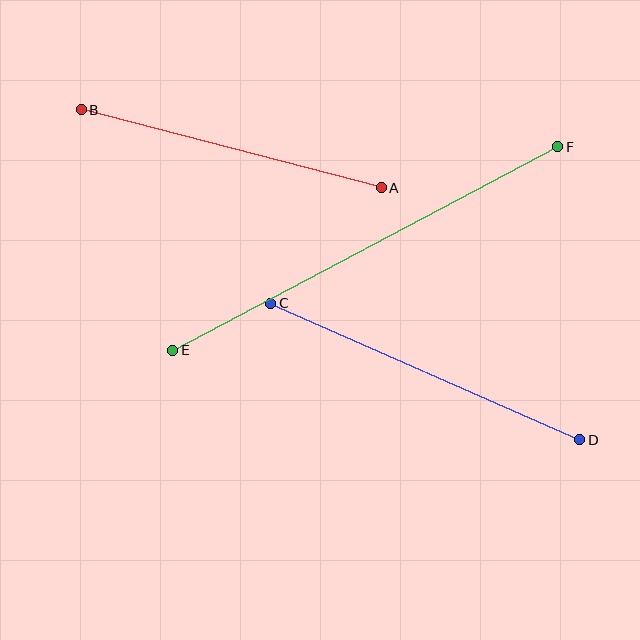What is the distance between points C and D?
The distance is approximately 338 pixels.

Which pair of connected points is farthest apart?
Points E and F are farthest apart.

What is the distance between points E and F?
The distance is approximately 435 pixels.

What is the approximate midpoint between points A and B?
The midpoint is at approximately (231, 149) pixels.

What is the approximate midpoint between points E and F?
The midpoint is at approximately (365, 248) pixels.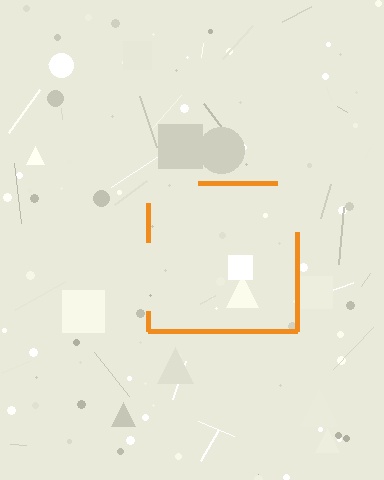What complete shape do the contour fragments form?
The contour fragments form a square.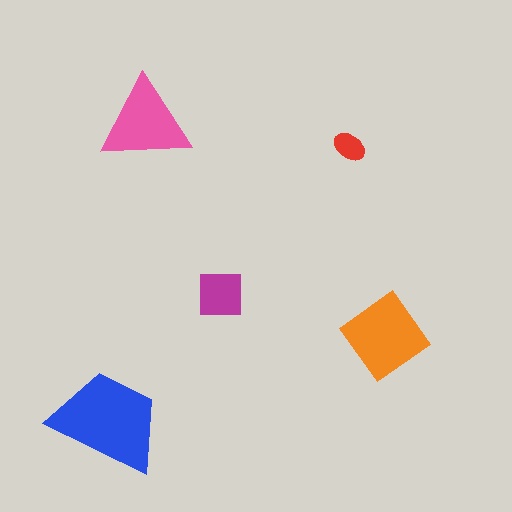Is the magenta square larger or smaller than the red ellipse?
Larger.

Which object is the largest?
The blue trapezoid.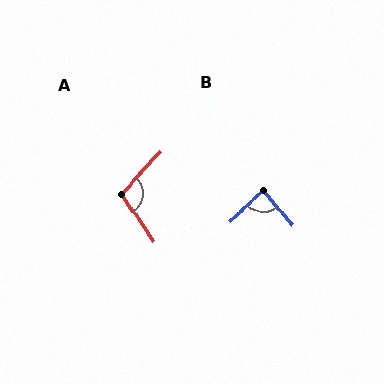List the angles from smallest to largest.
B (87°), A (103°).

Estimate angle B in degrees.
Approximately 87 degrees.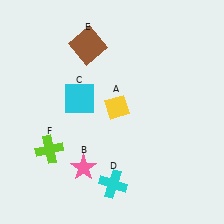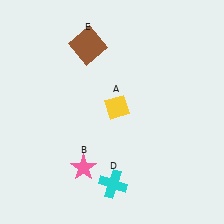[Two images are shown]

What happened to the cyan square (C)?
The cyan square (C) was removed in Image 2. It was in the top-left area of Image 1.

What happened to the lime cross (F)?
The lime cross (F) was removed in Image 2. It was in the bottom-left area of Image 1.